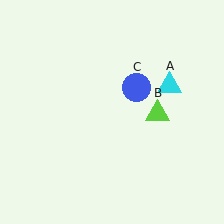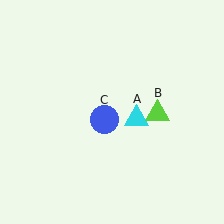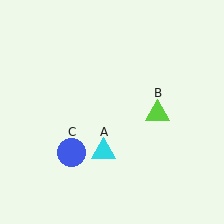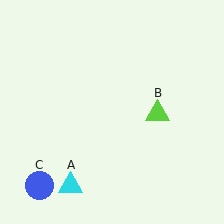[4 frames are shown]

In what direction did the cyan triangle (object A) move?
The cyan triangle (object A) moved down and to the left.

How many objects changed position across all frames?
2 objects changed position: cyan triangle (object A), blue circle (object C).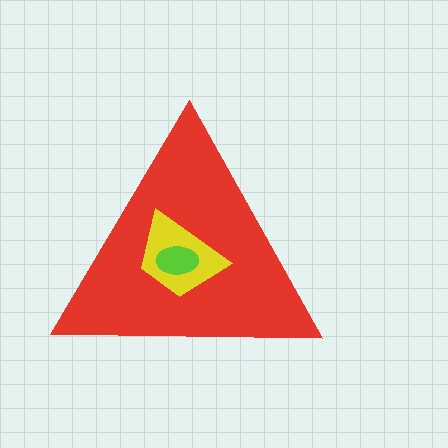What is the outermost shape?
The red triangle.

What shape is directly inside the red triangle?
The yellow trapezoid.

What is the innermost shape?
The lime ellipse.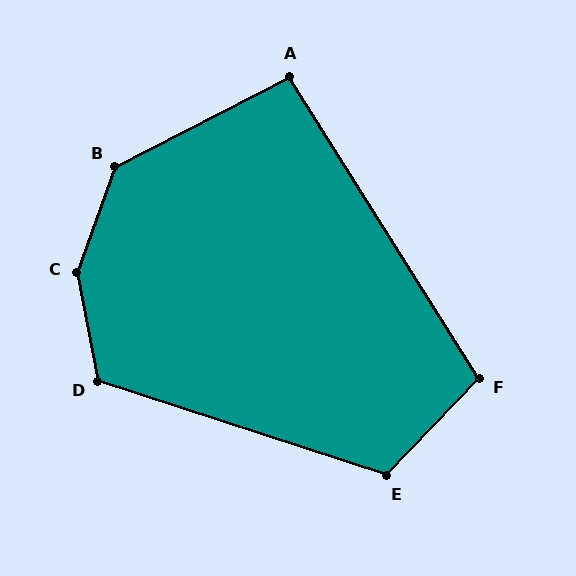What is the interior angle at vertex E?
Approximately 116 degrees (obtuse).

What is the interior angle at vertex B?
Approximately 137 degrees (obtuse).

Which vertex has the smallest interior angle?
A, at approximately 95 degrees.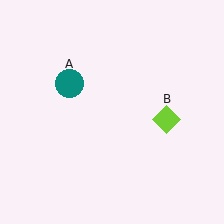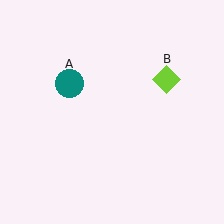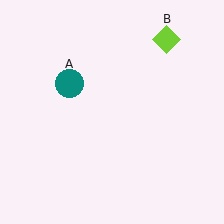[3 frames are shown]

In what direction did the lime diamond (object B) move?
The lime diamond (object B) moved up.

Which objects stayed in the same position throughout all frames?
Teal circle (object A) remained stationary.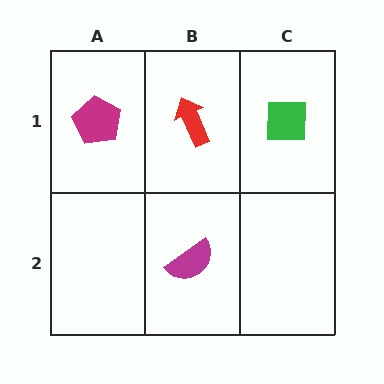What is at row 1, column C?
A green square.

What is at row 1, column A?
A magenta pentagon.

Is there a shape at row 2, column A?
No, that cell is empty.